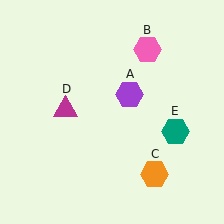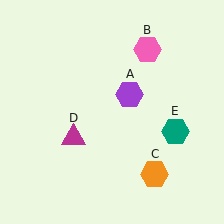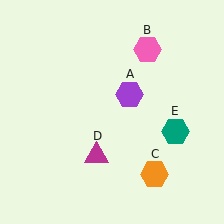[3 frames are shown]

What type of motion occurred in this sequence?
The magenta triangle (object D) rotated counterclockwise around the center of the scene.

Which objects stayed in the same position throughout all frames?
Purple hexagon (object A) and pink hexagon (object B) and orange hexagon (object C) and teal hexagon (object E) remained stationary.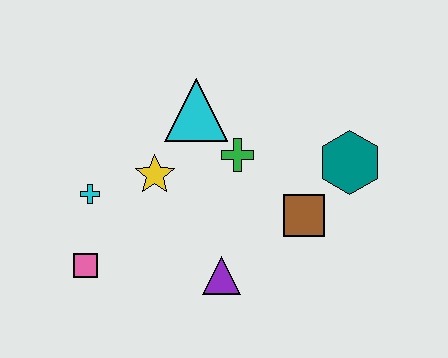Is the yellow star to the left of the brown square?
Yes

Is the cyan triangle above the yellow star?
Yes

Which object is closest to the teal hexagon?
The brown square is closest to the teal hexagon.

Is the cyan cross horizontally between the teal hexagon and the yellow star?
No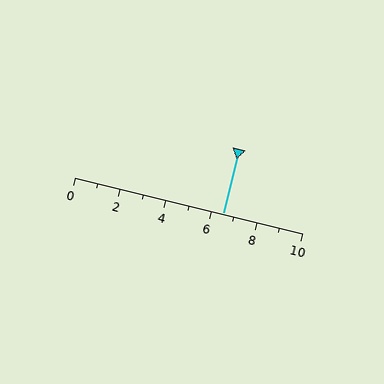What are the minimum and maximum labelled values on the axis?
The axis runs from 0 to 10.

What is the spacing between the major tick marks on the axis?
The major ticks are spaced 2 apart.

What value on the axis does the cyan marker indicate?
The marker indicates approximately 6.5.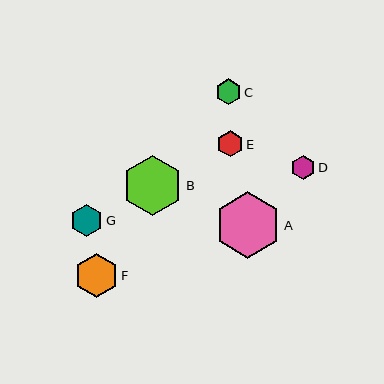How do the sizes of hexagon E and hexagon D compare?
Hexagon E and hexagon D are approximately the same size.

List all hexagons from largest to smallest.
From largest to smallest: A, B, F, G, E, C, D.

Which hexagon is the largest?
Hexagon A is the largest with a size of approximately 67 pixels.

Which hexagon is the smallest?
Hexagon D is the smallest with a size of approximately 24 pixels.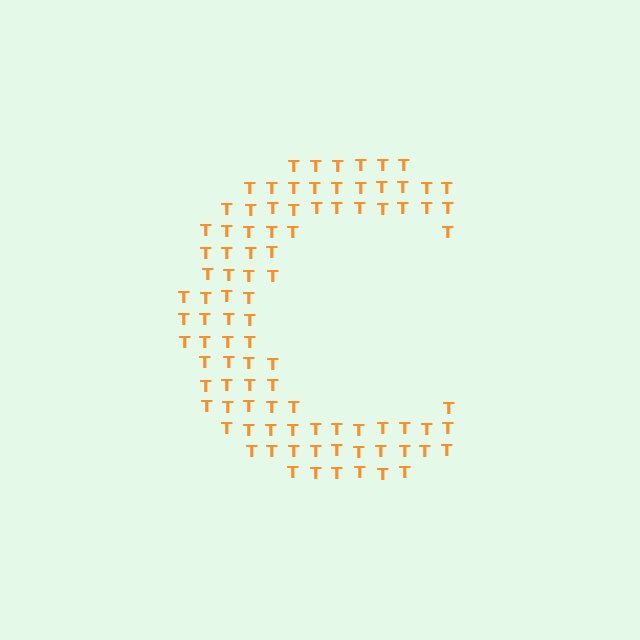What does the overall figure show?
The overall figure shows the letter C.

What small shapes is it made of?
It is made of small letter T's.